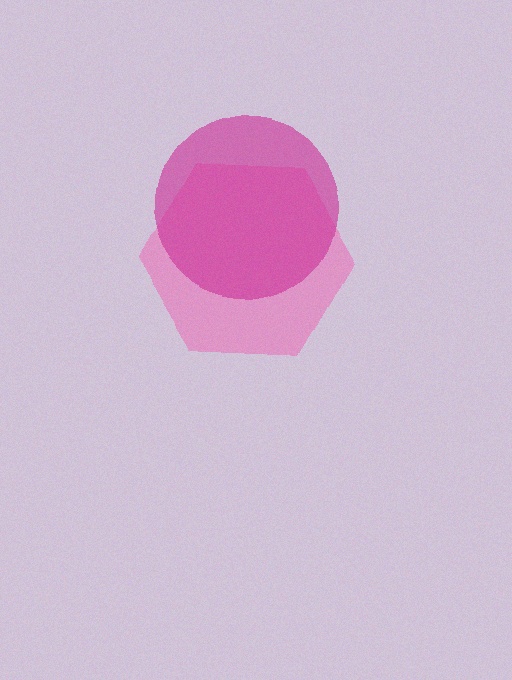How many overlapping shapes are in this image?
There are 2 overlapping shapes in the image.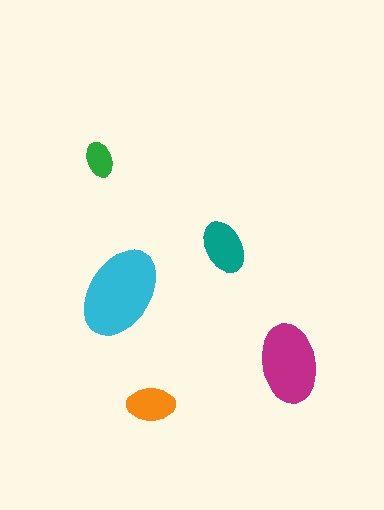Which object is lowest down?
The orange ellipse is bottommost.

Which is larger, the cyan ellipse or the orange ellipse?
The cyan one.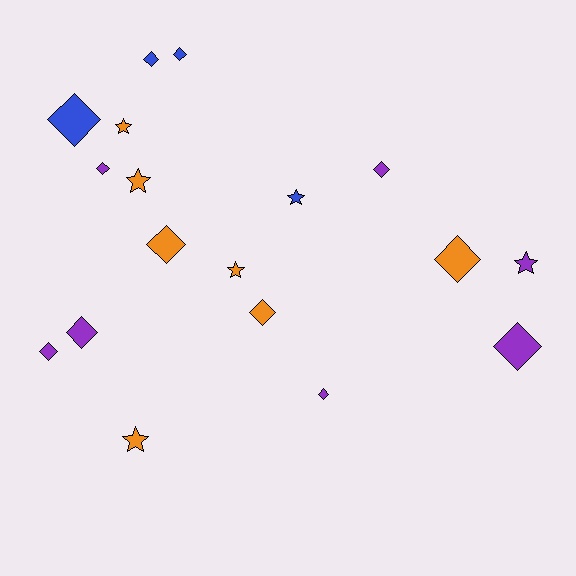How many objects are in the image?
There are 18 objects.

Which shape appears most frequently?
Diamond, with 12 objects.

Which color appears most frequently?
Purple, with 7 objects.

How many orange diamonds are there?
There are 3 orange diamonds.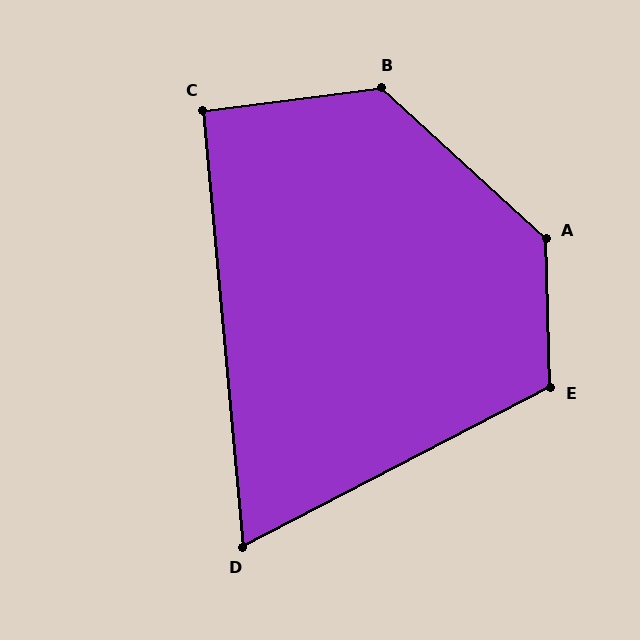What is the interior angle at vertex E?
Approximately 116 degrees (obtuse).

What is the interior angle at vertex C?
Approximately 92 degrees (approximately right).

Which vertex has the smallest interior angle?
D, at approximately 68 degrees.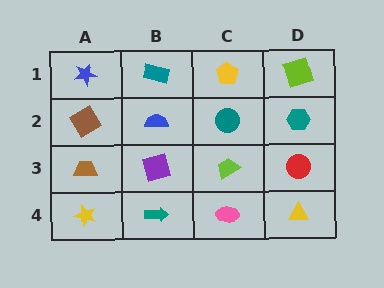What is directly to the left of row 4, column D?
A pink ellipse.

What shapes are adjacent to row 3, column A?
A brown diamond (row 2, column A), a yellow star (row 4, column A), a purple square (row 3, column B).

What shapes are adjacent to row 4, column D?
A red circle (row 3, column D), a pink ellipse (row 4, column C).